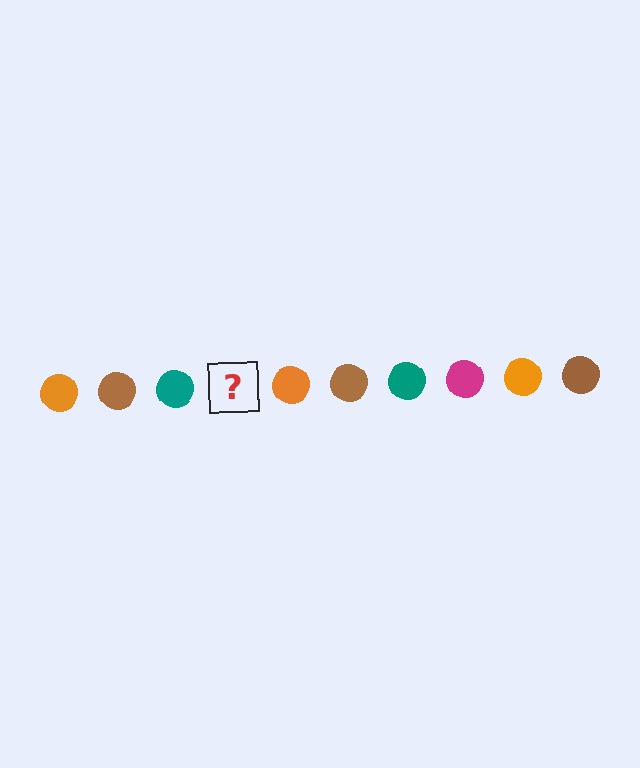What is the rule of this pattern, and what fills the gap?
The rule is that the pattern cycles through orange, brown, teal, magenta circles. The gap should be filled with a magenta circle.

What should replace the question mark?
The question mark should be replaced with a magenta circle.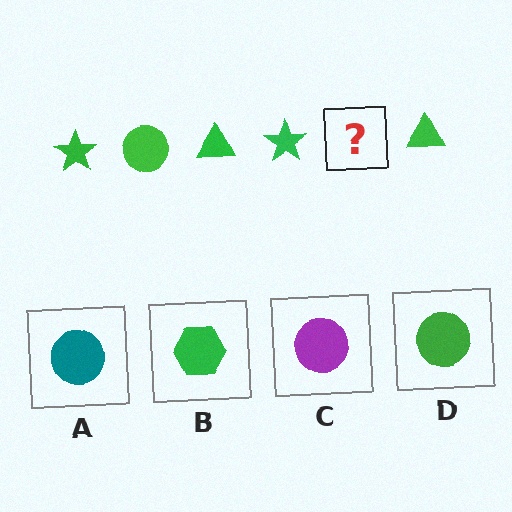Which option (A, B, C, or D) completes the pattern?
D.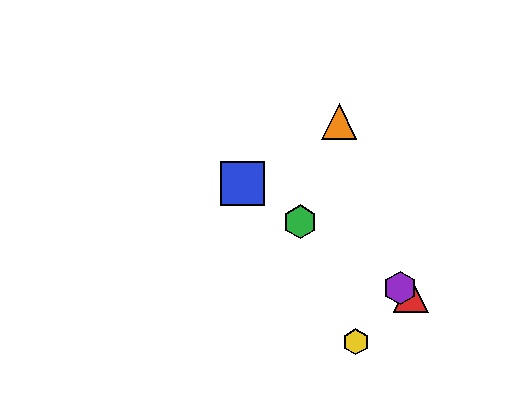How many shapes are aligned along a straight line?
4 shapes (the red triangle, the blue square, the green hexagon, the purple hexagon) are aligned along a straight line.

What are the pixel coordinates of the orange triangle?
The orange triangle is at (339, 121).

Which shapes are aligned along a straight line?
The red triangle, the blue square, the green hexagon, the purple hexagon are aligned along a straight line.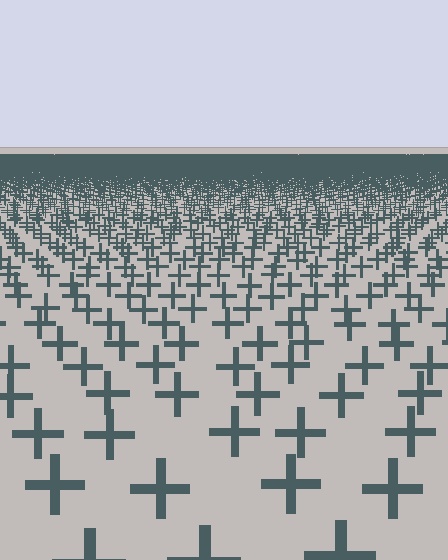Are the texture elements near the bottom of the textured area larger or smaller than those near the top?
Larger. Near the bottom, elements are closer to the viewer and appear at a bigger on-screen size.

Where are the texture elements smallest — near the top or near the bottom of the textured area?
Near the top.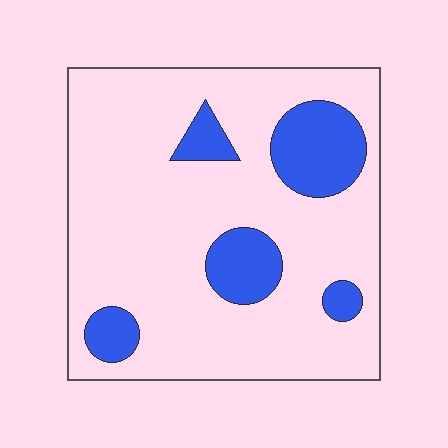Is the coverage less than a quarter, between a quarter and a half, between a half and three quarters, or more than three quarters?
Less than a quarter.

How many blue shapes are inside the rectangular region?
5.